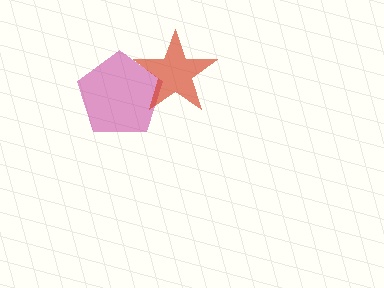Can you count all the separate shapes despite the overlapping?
Yes, there are 2 separate shapes.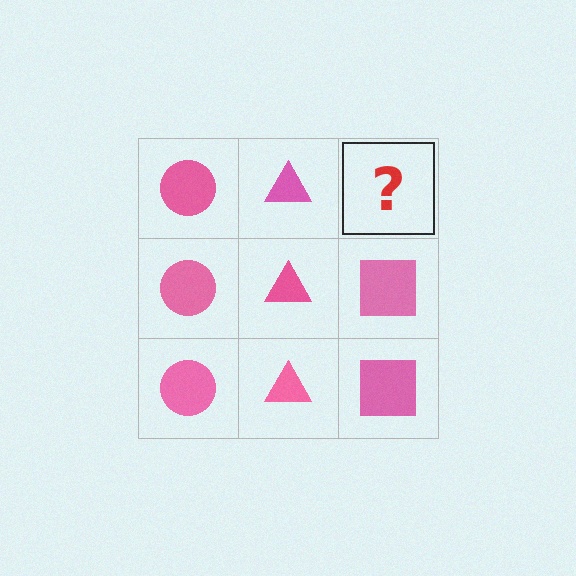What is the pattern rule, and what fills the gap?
The rule is that each column has a consistent shape. The gap should be filled with a pink square.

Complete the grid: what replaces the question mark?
The question mark should be replaced with a pink square.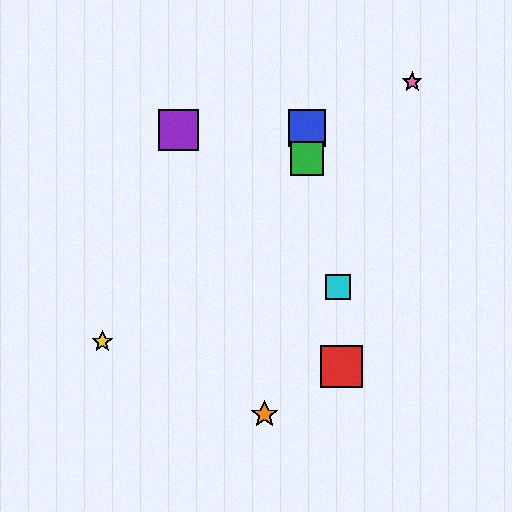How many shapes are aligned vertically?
2 shapes (the blue square, the green square) are aligned vertically.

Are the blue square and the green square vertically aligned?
Yes, both are at x≈307.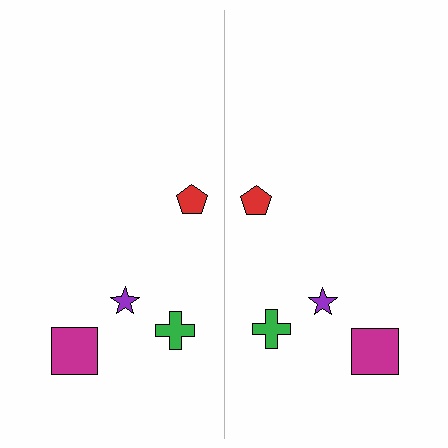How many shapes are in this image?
There are 8 shapes in this image.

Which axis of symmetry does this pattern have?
The pattern has a vertical axis of symmetry running through the center of the image.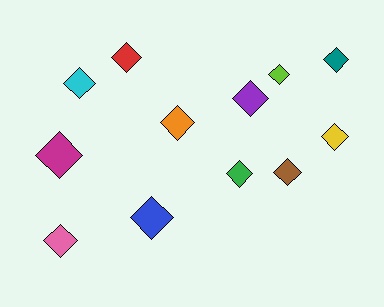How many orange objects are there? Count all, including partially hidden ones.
There is 1 orange object.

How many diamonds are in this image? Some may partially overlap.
There are 12 diamonds.